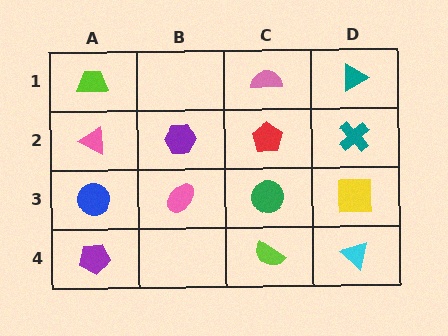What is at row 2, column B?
A purple hexagon.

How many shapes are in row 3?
4 shapes.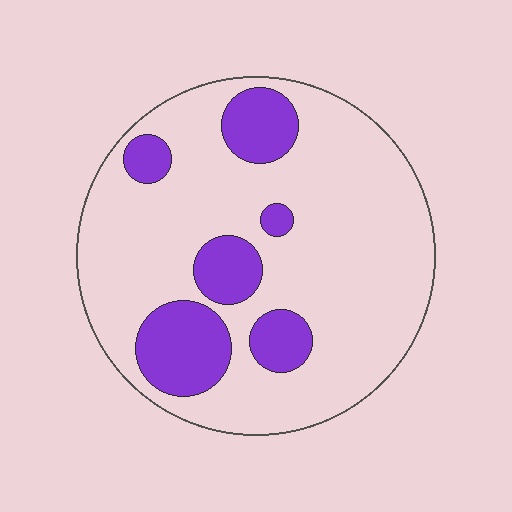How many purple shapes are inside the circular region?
6.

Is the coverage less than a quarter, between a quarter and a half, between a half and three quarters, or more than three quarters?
Less than a quarter.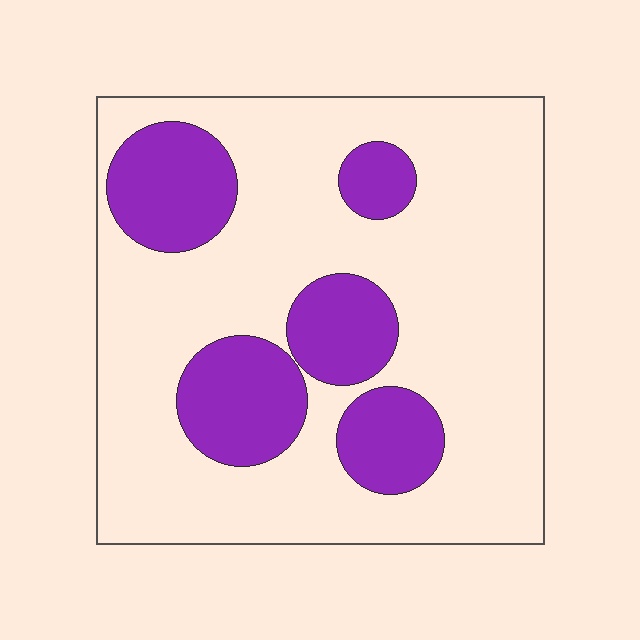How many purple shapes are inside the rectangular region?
5.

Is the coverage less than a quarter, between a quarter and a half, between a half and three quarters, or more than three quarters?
Between a quarter and a half.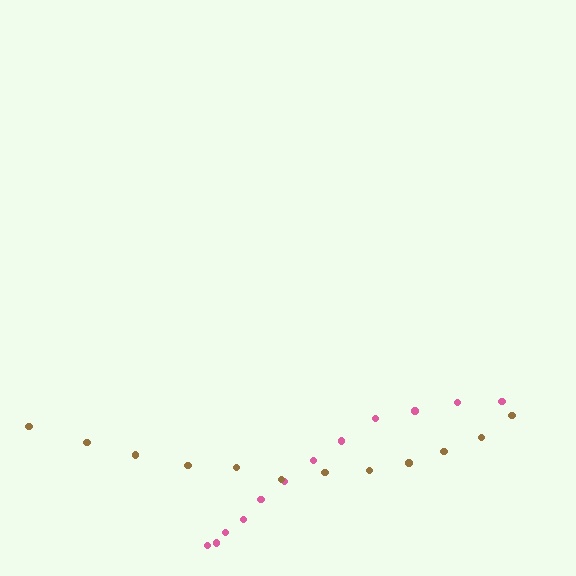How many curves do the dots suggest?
There are 2 distinct paths.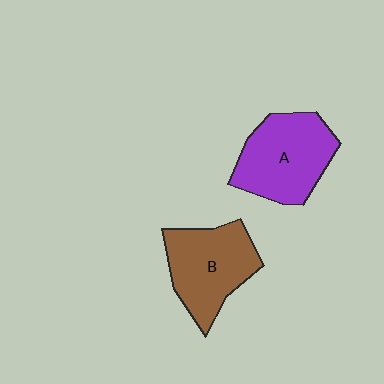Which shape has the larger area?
Shape A (purple).